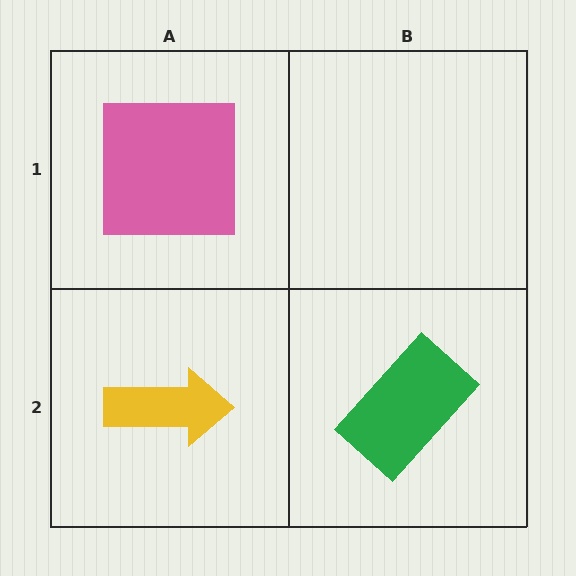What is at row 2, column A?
A yellow arrow.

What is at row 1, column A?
A pink square.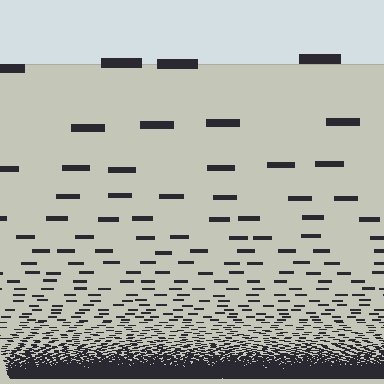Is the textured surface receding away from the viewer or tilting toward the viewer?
The surface appears to tilt toward the viewer. Texture elements get larger and sparser toward the top.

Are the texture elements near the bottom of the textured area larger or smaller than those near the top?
Smaller. The gradient is inverted — elements near the bottom are smaller and denser.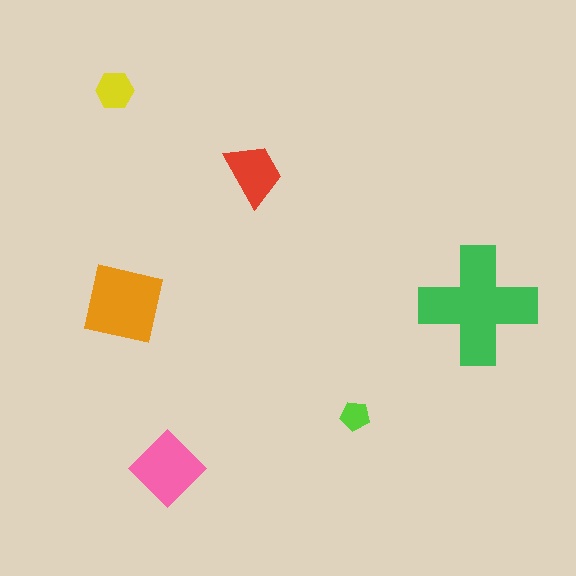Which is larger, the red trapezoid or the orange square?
The orange square.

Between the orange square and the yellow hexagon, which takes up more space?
The orange square.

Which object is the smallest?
The lime pentagon.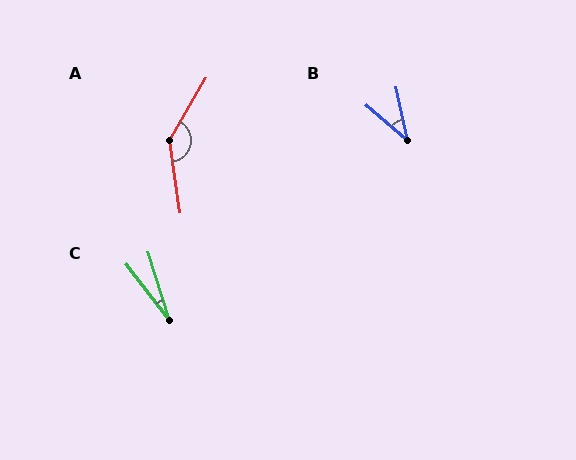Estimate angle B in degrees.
Approximately 37 degrees.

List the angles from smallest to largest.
C (20°), B (37°), A (141°).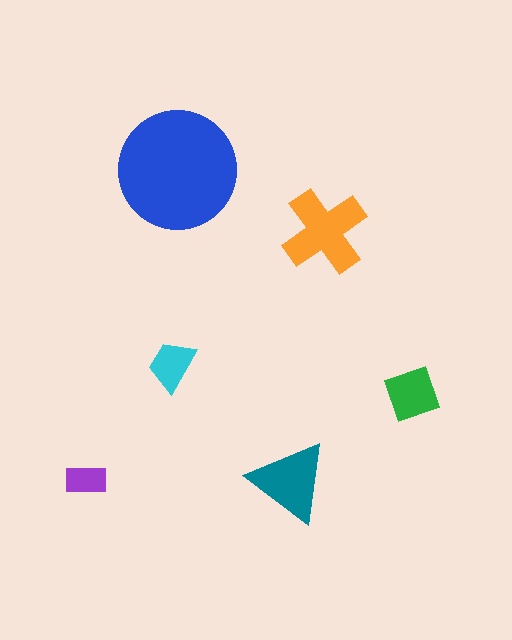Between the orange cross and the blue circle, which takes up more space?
The blue circle.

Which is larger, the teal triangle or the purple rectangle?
The teal triangle.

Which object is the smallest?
The purple rectangle.